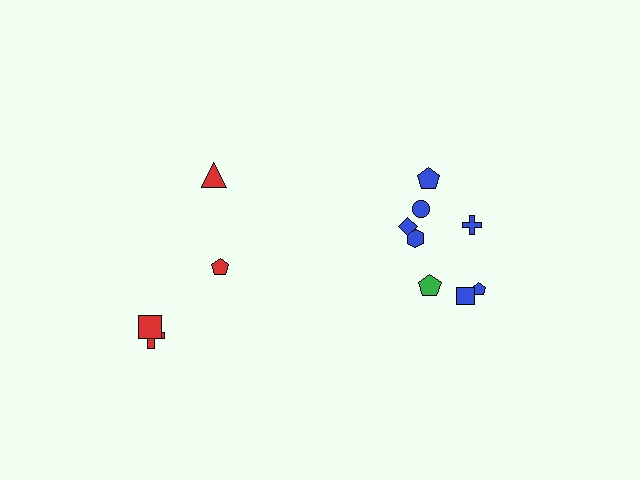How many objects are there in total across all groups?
There are 12 objects.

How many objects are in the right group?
There are 8 objects.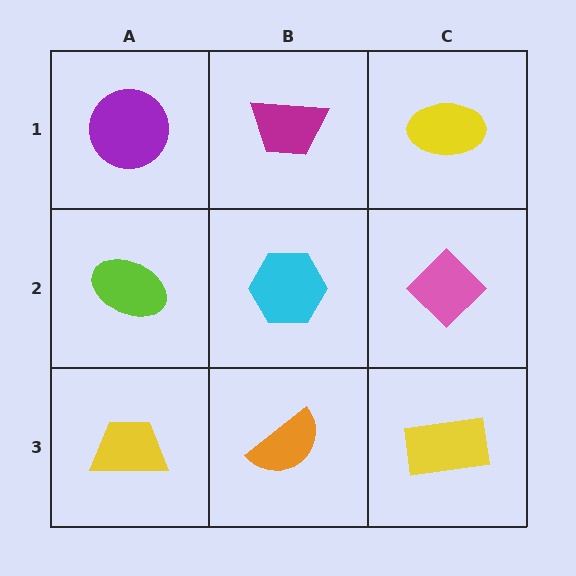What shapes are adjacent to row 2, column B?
A magenta trapezoid (row 1, column B), an orange semicircle (row 3, column B), a lime ellipse (row 2, column A), a pink diamond (row 2, column C).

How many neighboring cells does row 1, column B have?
3.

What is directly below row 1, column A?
A lime ellipse.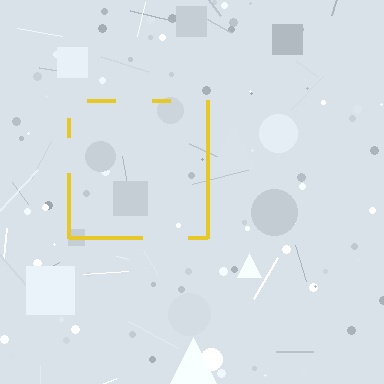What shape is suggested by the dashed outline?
The dashed outline suggests a square.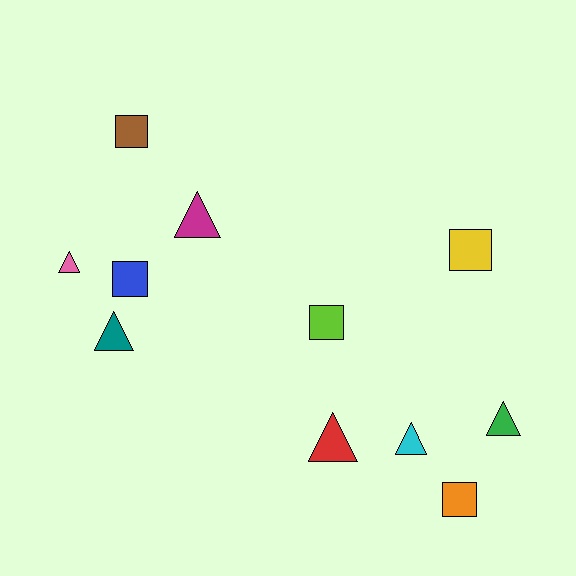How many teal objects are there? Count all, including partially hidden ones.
There is 1 teal object.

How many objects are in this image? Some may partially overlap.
There are 11 objects.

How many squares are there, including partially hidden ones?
There are 5 squares.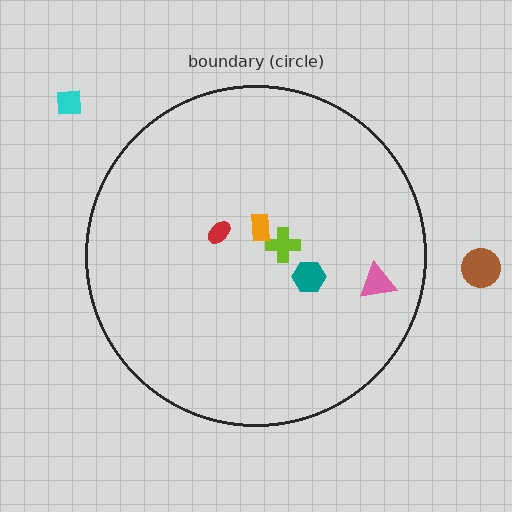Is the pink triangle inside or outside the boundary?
Inside.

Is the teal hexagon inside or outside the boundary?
Inside.